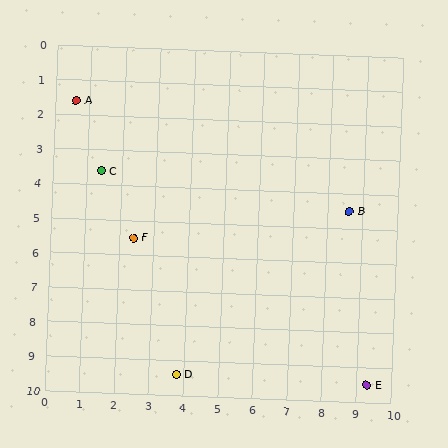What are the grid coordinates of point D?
Point D is at approximately (3.8, 9.4).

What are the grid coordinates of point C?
Point C is at approximately (1.4, 3.6).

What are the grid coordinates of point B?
Point B is at approximately (8.6, 4.5).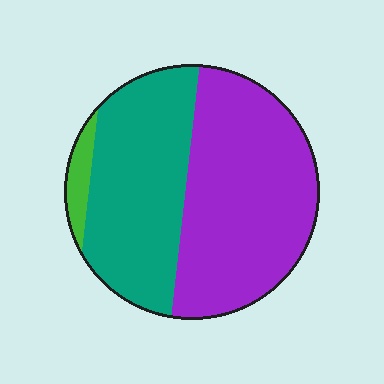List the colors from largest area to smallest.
From largest to smallest: purple, teal, green.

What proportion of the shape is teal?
Teal takes up about two fifths (2/5) of the shape.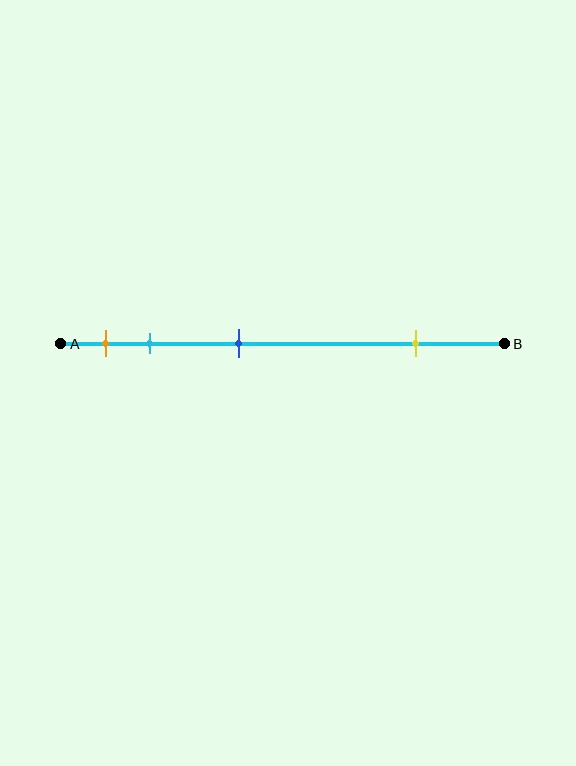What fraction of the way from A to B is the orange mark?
The orange mark is approximately 10% (0.1) of the way from A to B.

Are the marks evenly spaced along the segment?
No, the marks are not evenly spaced.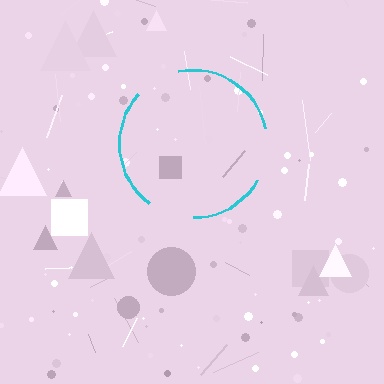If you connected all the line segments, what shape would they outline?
They would outline a circle.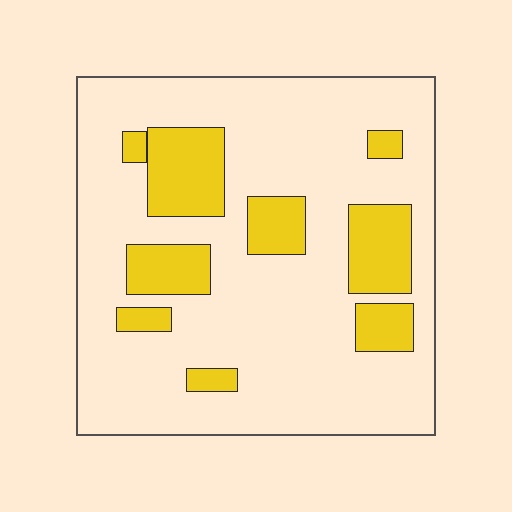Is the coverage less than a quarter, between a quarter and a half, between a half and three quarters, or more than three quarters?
Less than a quarter.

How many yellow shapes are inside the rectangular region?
9.